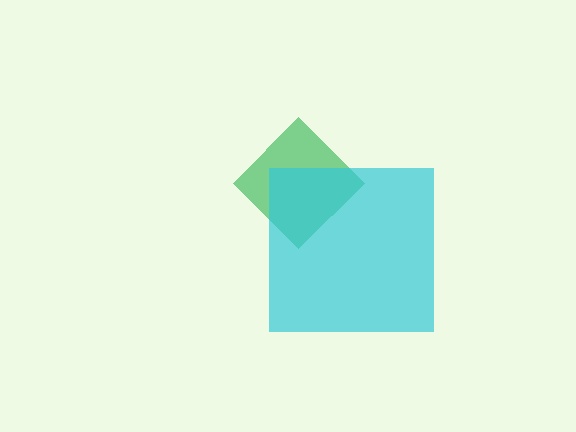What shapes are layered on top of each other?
The layered shapes are: a green diamond, a cyan square.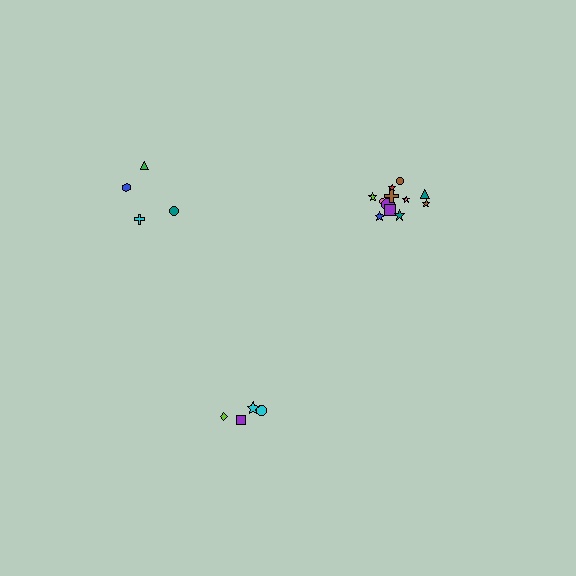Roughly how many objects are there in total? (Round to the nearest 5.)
Roughly 20 objects in total.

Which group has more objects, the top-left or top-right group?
The top-right group.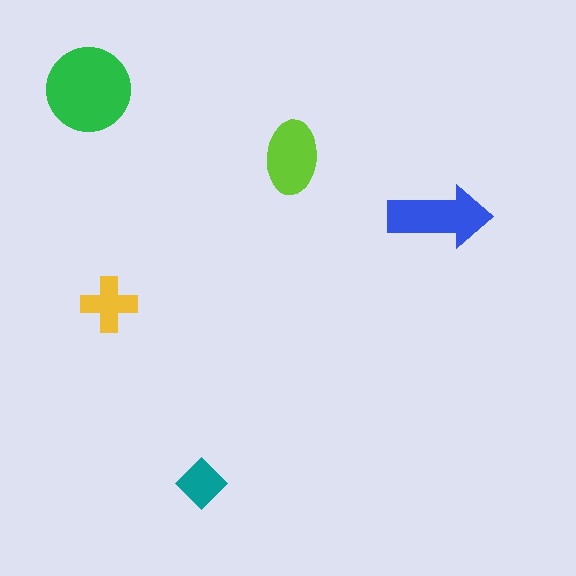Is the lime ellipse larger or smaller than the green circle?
Smaller.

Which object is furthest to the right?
The blue arrow is rightmost.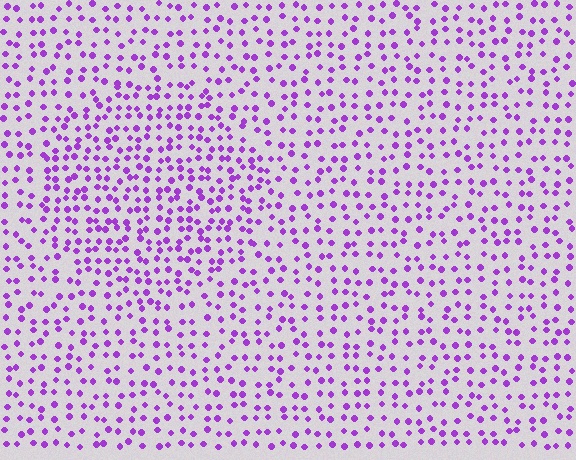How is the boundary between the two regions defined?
The boundary is defined by a change in element density (approximately 1.5x ratio). All elements are the same color, size, and shape.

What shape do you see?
I see a circle.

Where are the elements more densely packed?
The elements are more densely packed inside the circle boundary.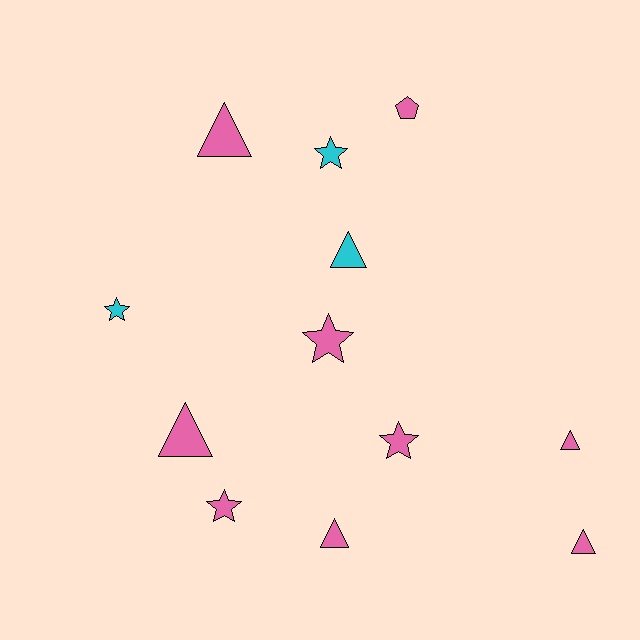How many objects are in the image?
There are 12 objects.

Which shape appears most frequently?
Triangle, with 6 objects.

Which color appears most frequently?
Pink, with 9 objects.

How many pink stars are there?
There are 3 pink stars.